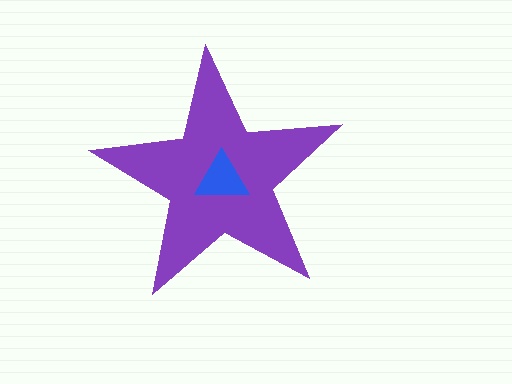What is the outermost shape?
The purple star.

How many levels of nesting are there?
2.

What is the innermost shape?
The blue triangle.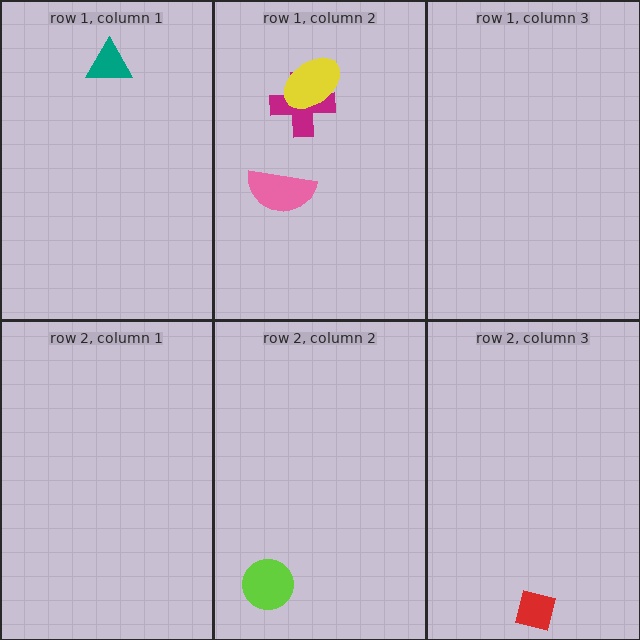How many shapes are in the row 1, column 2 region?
3.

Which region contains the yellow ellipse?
The row 1, column 2 region.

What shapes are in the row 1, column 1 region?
The teal triangle.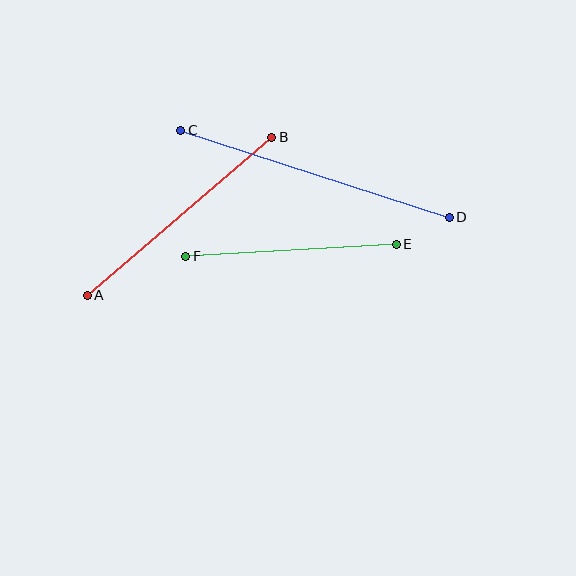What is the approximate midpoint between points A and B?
The midpoint is at approximately (179, 216) pixels.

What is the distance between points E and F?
The distance is approximately 211 pixels.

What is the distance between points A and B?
The distance is approximately 243 pixels.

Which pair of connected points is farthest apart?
Points C and D are farthest apart.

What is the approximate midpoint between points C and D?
The midpoint is at approximately (315, 174) pixels.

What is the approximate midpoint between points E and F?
The midpoint is at approximately (291, 250) pixels.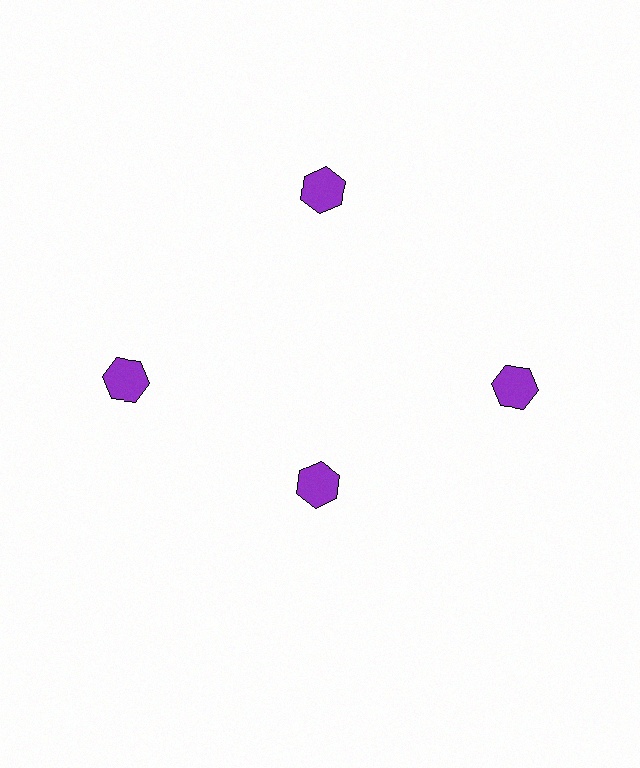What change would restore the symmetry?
The symmetry would be restored by moving it outward, back onto the ring so that all 4 hexagons sit at equal angles and equal distance from the center.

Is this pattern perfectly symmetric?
No. The 4 purple hexagons are arranged in a ring, but one element near the 6 o'clock position is pulled inward toward the center, breaking the 4-fold rotational symmetry.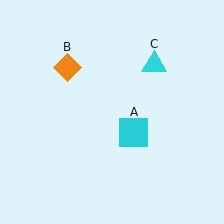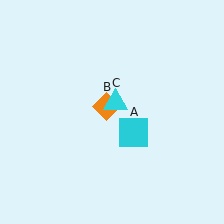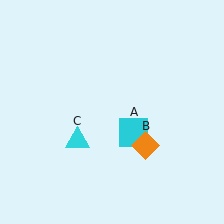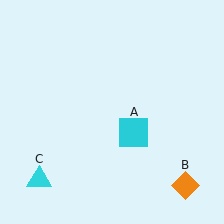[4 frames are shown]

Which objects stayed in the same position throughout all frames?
Cyan square (object A) remained stationary.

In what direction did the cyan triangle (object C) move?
The cyan triangle (object C) moved down and to the left.